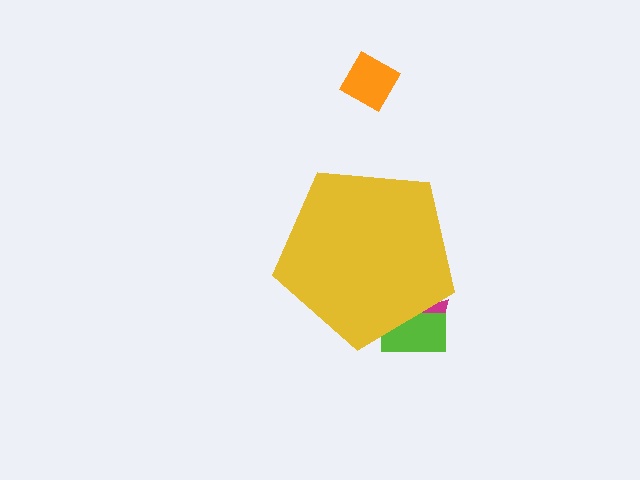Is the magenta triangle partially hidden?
Yes, the magenta triangle is partially hidden behind the yellow pentagon.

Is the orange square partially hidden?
No, the orange square is fully visible.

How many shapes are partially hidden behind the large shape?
2 shapes are partially hidden.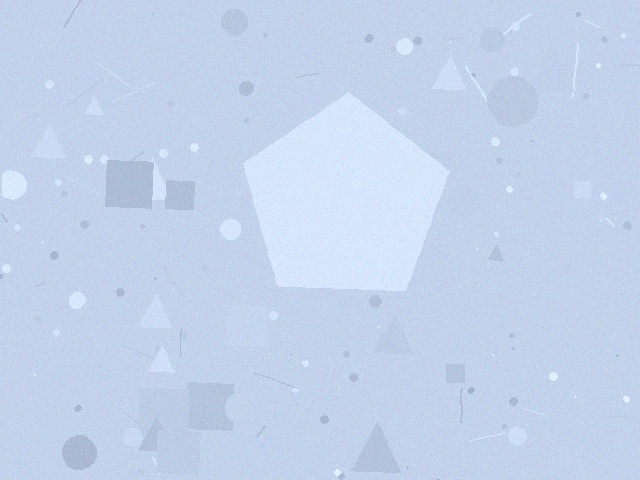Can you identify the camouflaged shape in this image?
The camouflaged shape is a pentagon.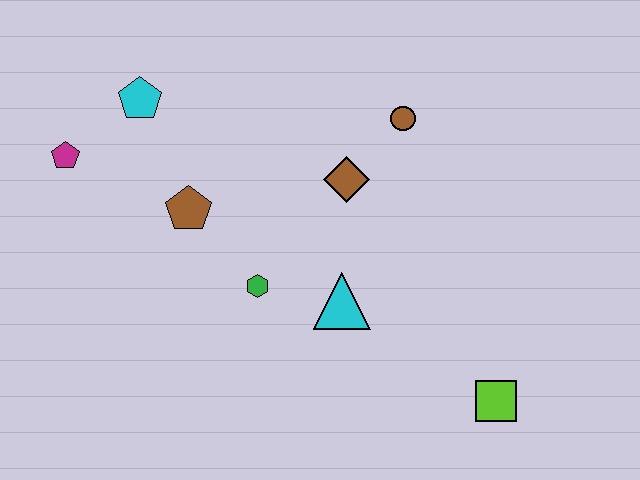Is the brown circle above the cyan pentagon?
No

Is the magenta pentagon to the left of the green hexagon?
Yes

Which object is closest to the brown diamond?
The brown circle is closest to the brown diamond.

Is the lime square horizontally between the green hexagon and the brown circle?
No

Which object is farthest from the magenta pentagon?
The lime square is farthest from the magenta pentagon.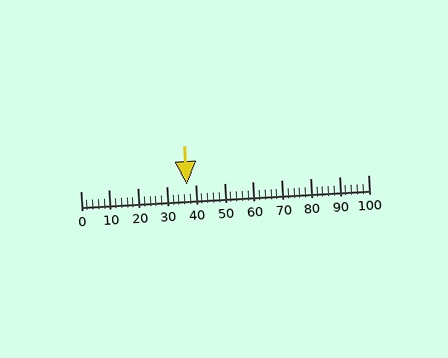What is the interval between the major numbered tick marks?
The major tick marks are spaced 10 units apart.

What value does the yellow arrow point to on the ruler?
The yellow arrow points to approximately 37.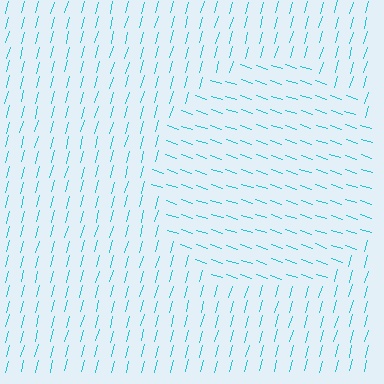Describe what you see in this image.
The image is filled with small cyan line segments. A circle region in the image has lines oriented differently from the surrounding lines, creating a visible texture boundary.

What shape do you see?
I see a circle.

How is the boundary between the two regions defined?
The boundary is defined purely by a change in line orientation (approximately 87 degrees difference). All lines are the same color and thickness.